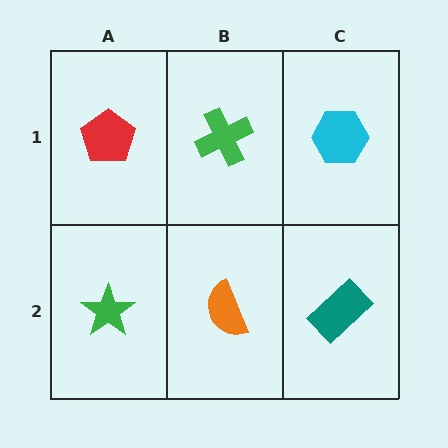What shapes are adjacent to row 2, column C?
A cyan hexagon (row 1, column C), an orange semicircle (row 2, column B).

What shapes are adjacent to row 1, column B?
An orange semicircle (row 2, column B), a red pentagon (row 1, column A), a cyan hexagon (row 1, column C).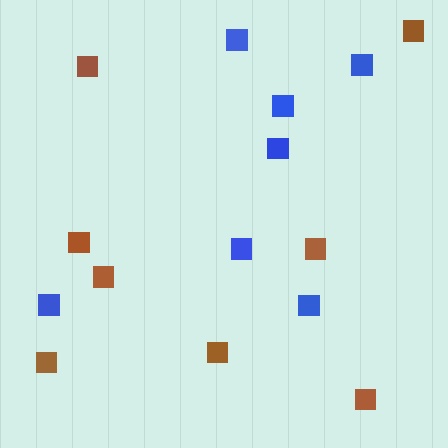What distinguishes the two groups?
There are 2 groups: one group of blue squares (7) and one group of brown squares (8).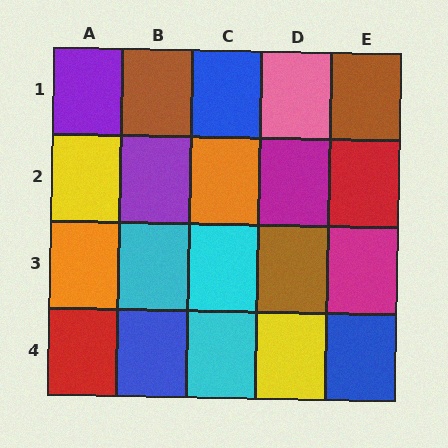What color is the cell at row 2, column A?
Yellow.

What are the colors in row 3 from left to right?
Orange, cyan, cyan, brown, magenta.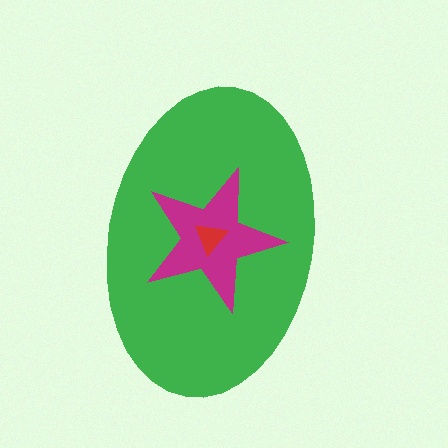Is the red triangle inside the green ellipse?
Yes.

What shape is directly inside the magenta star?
The red triangle.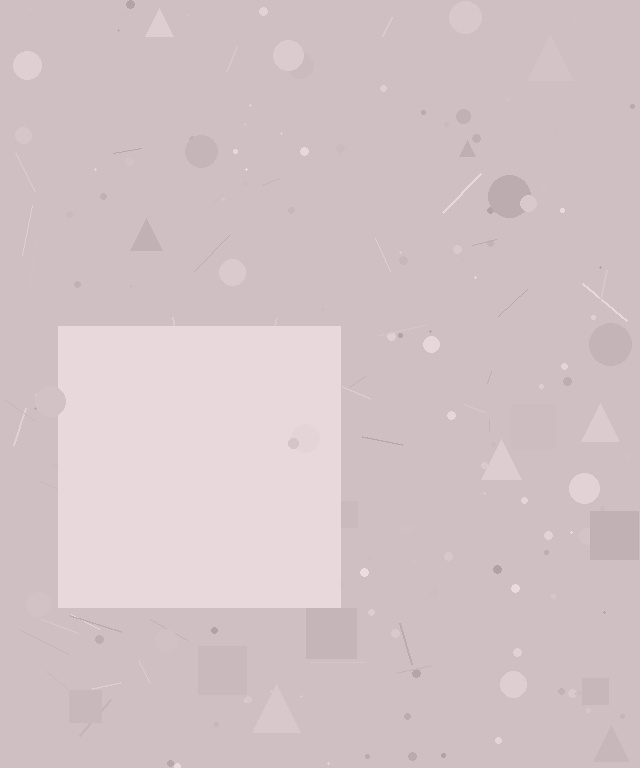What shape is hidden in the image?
A square is hidden in the image.